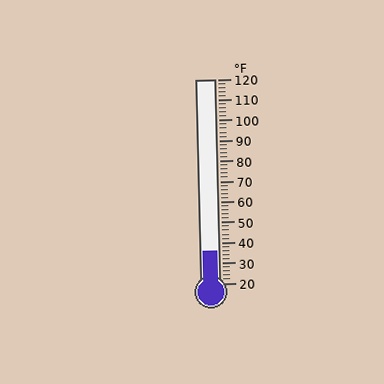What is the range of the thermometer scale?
The thermometer scale ranges from 20°F to 120°F.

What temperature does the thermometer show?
The thermometer shows approximately 36°F.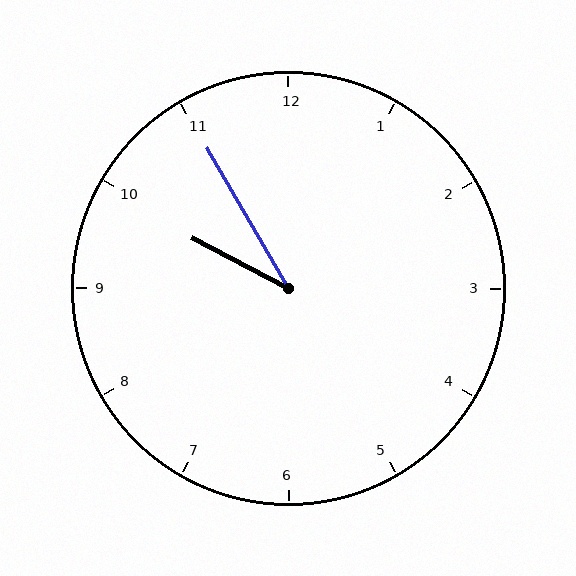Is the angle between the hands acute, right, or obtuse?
It is acute.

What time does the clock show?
9:55.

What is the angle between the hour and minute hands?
Approximately 32 degrees.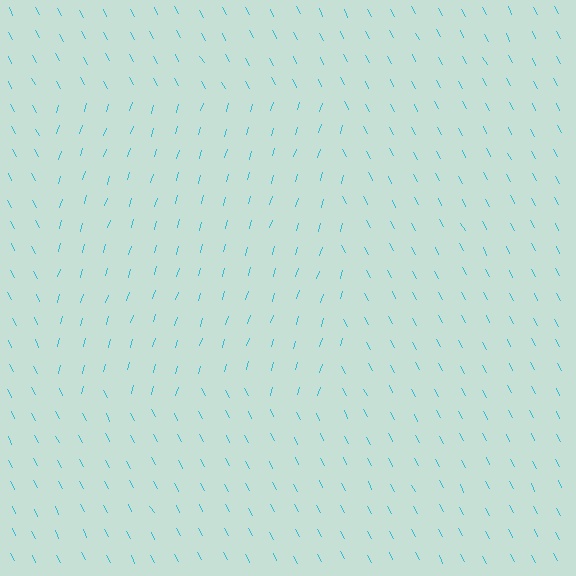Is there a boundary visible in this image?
Yes, there is a texture boundary formed by a change in line orientation.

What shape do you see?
I see a rectangle.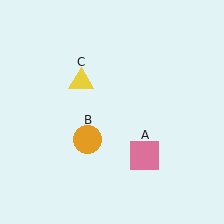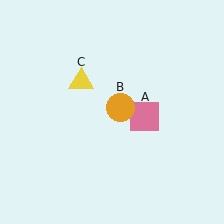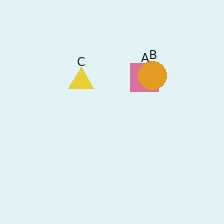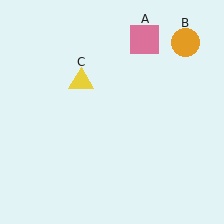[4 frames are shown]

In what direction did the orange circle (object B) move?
The orange circle (object B) moved up and to the right.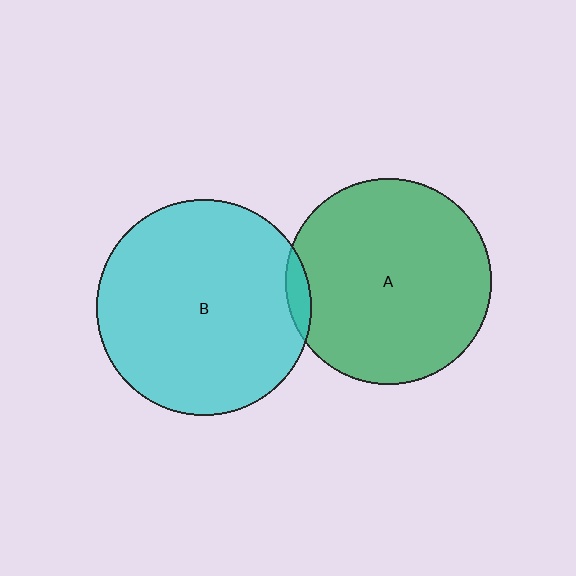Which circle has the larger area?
Circle B (cyan).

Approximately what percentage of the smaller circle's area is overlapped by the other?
Approximately 5%.